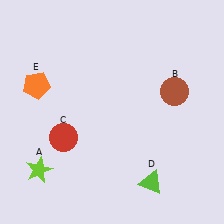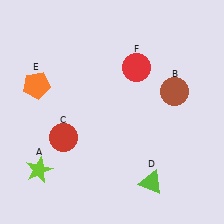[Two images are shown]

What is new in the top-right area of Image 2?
A red circle (F) was added in the top-right area of Image 2.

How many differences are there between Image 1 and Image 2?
There is 1 difference between the two images.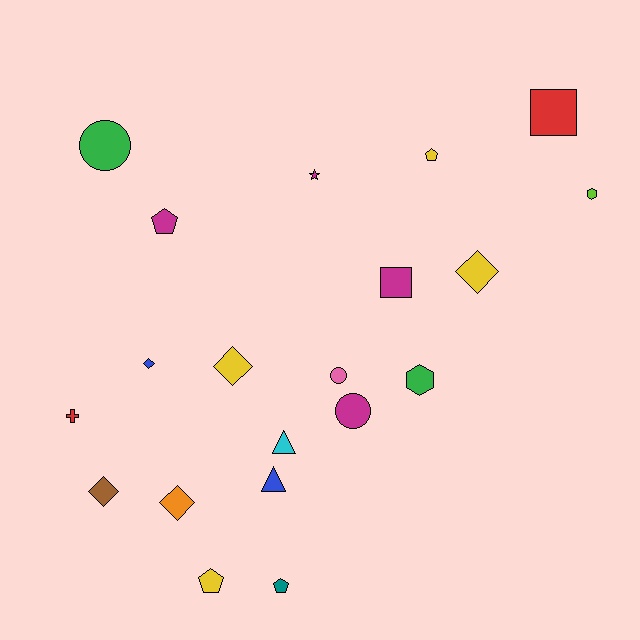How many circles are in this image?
There are 3 circles.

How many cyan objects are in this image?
There is 1 cyan object.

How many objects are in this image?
There are 20 objects.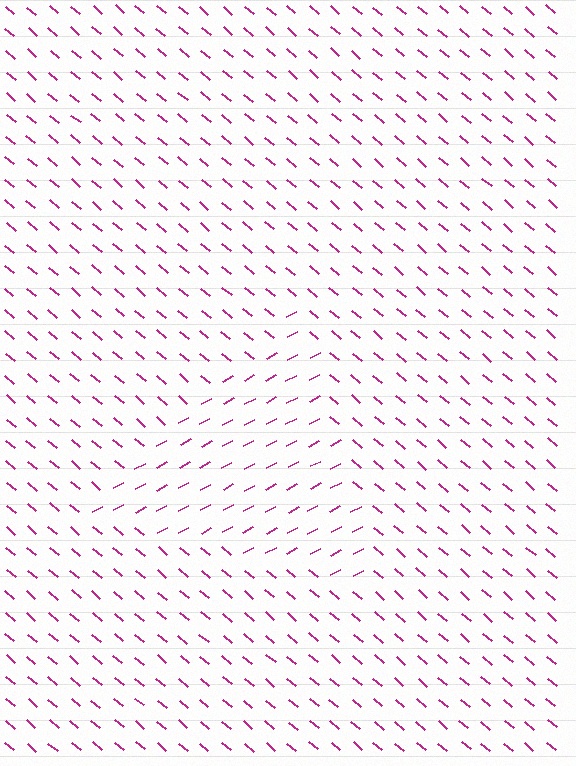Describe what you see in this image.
The image is filled with small magenta line segments. A triangle region in the image has lines oriented differently from the surrounding lines, creating a visible texture boundary.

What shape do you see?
I see a triangle.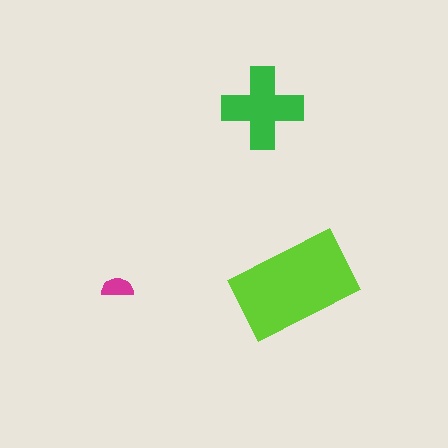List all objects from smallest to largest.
The magenta semicircle, the green cross, the lime rectangle.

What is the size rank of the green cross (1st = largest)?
2nd.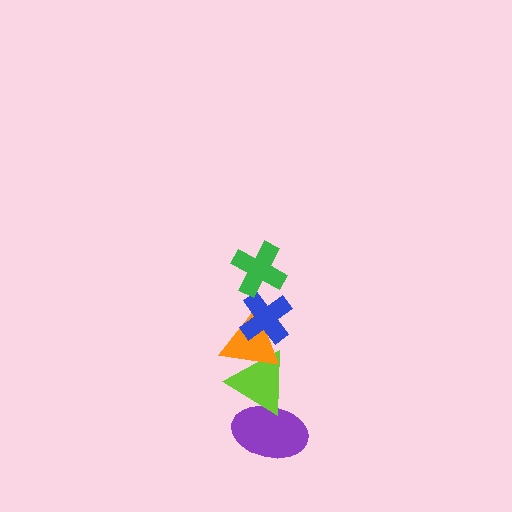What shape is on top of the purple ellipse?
The lime triangle is on top of the purple ellipse.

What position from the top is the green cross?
The green cross is 1st from the top.